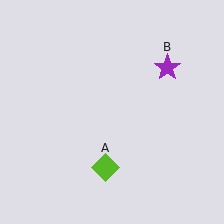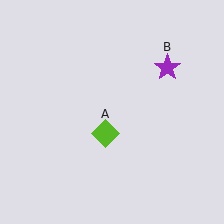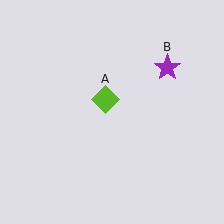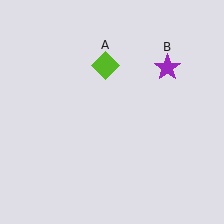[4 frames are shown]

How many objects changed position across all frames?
1 object changed position: lime diamond (object A).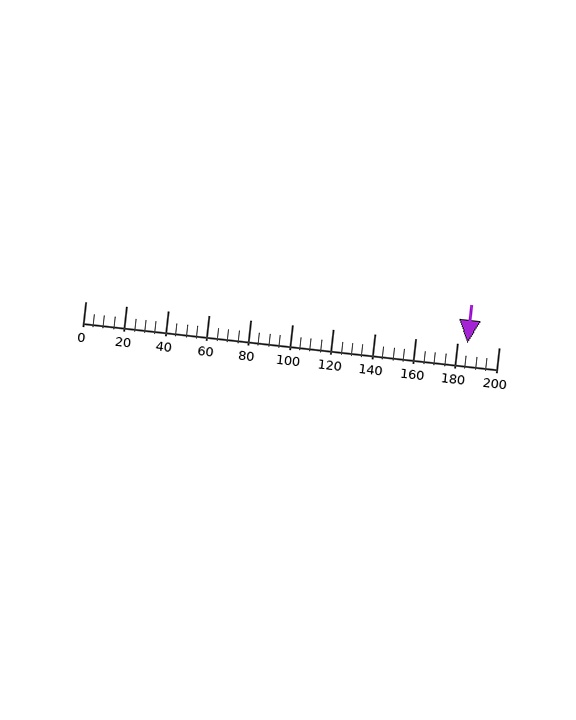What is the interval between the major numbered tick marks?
The major tick marks are spaced 20 units apart.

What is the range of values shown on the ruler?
The ruler shows values from 0 to 200.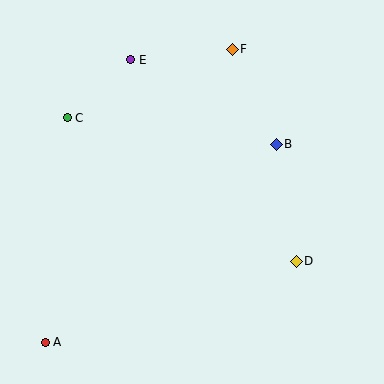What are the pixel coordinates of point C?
Point C is at (67, 118).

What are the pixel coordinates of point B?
Point B is at (276, 144).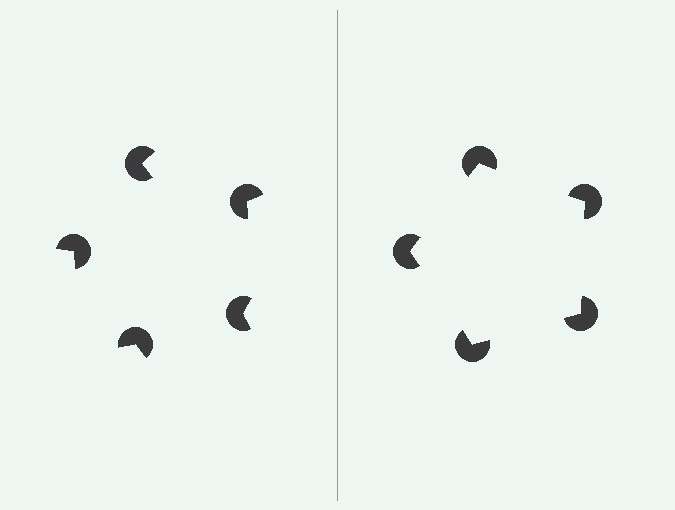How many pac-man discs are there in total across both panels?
10 — 5 on each side.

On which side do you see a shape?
An illusory pentagon appears on the right side. On the left side the wedge cuts are rotated, so no coherent shape forms.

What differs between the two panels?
The pac-man discs are positioned identically on both sides; only the wedge orientations differ. On the right they align to a pentagon; on the left they are misaligned.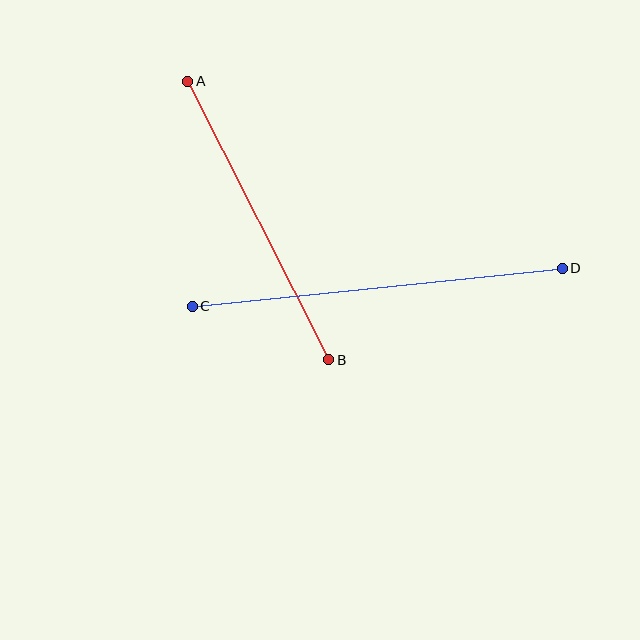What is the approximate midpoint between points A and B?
The midpoint is at approximately (258, 221) pixels.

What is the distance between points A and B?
The distance is approximately 312 pixels.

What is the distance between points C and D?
The distance is approximately 372 pixels.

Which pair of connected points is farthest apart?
Points C and D are farthest apart.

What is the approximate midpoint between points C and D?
The midpoint is at approximately (377, 287) pixels.